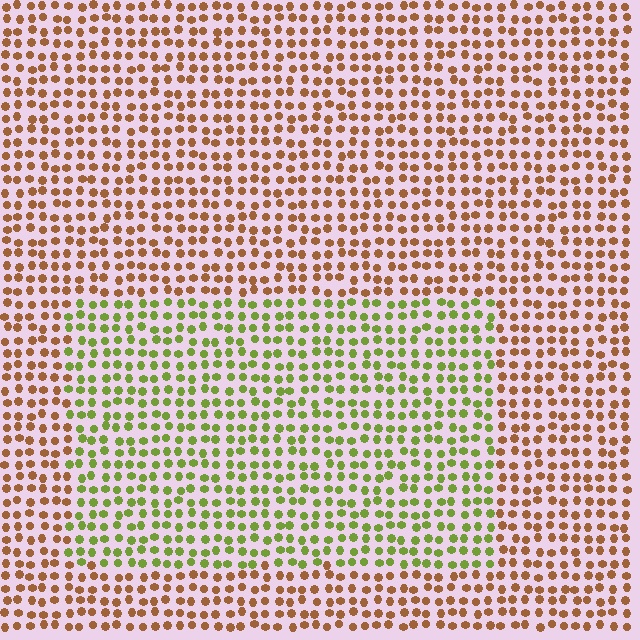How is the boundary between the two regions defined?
The boundary is defined purely by a slight shift in hue (about 60 degrees). Spacing, size, and orientation are identical on both sides.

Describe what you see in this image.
The image is filled with small brown elements in a uniform arrangement. A rectangle-shaped region is visible where the elements are tinted to a slightly different hue, forming a subtle color boundary.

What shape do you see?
I see a rectangle.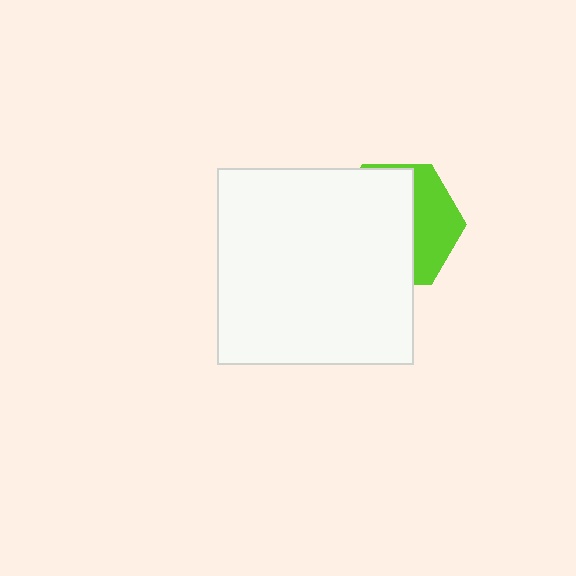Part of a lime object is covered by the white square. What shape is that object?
It is a hexagon.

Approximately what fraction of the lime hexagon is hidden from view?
Roughly 64% of the lime hexagon is hidden behind the white square.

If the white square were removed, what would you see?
You would see the complete lime hexagon.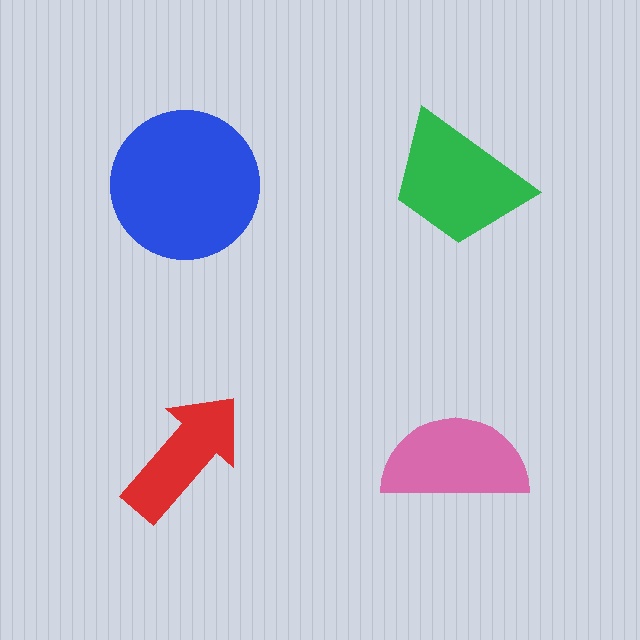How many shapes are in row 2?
2 shapes.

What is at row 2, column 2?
A pink semicircle.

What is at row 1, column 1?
A blue circle.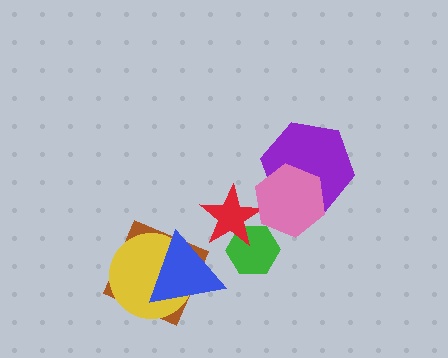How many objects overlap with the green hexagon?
1 object overlaps with the green hexagon.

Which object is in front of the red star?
The pink hexagon is in front of the red star.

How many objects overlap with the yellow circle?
2 objects overlap with the yellow circle.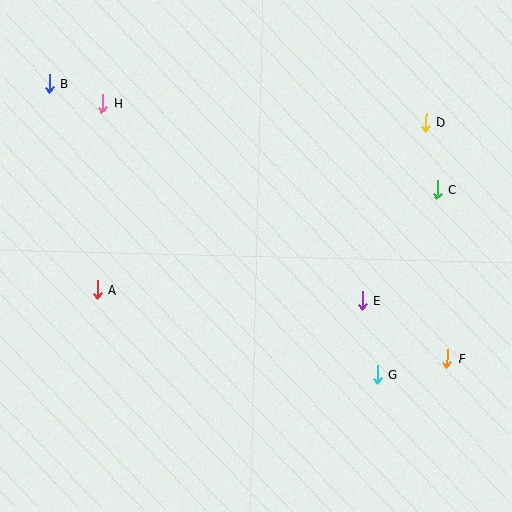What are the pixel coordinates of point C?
Point C is at (437, 190).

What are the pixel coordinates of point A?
Point A is at (98, 290).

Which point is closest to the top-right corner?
Point D is closest to the top-right corner.